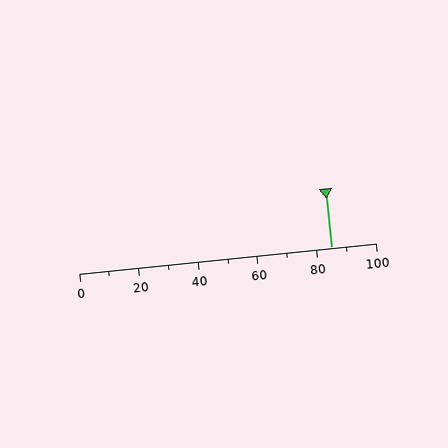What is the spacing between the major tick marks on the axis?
The major ticks are spaced 20 apart.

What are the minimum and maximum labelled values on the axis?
The axis runs from 0 to 100.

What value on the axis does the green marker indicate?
The marker indicates approximately 85.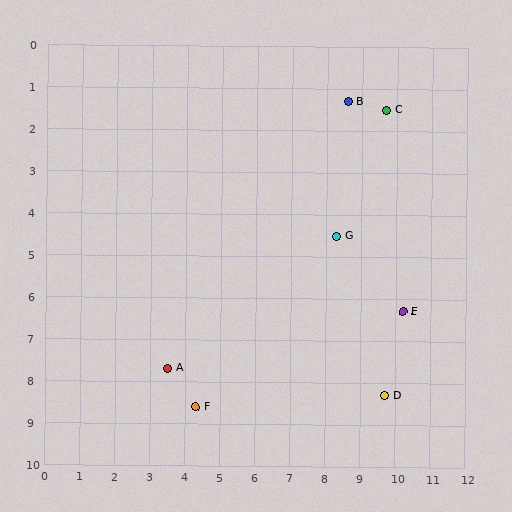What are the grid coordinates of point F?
Point F is at approximately (4.3, 8.6).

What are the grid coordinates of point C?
Point C is at approximately (9.7, 1.5).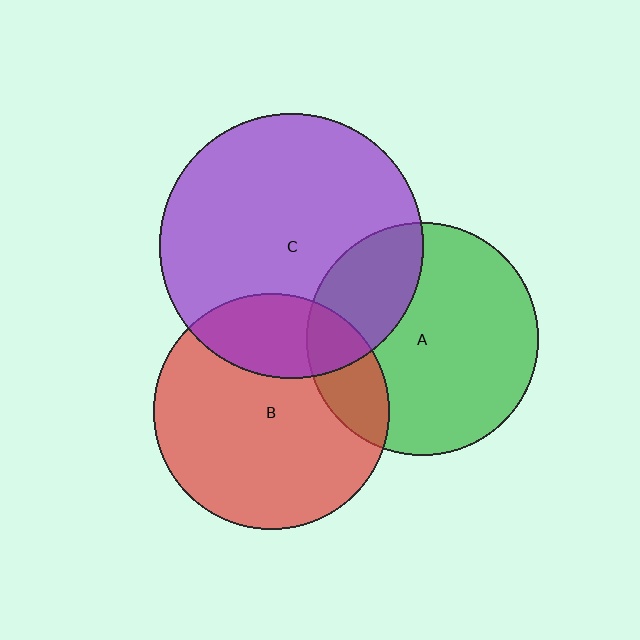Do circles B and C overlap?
Yes.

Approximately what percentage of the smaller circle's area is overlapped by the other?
Approximately 25%.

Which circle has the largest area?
Circle C (purple).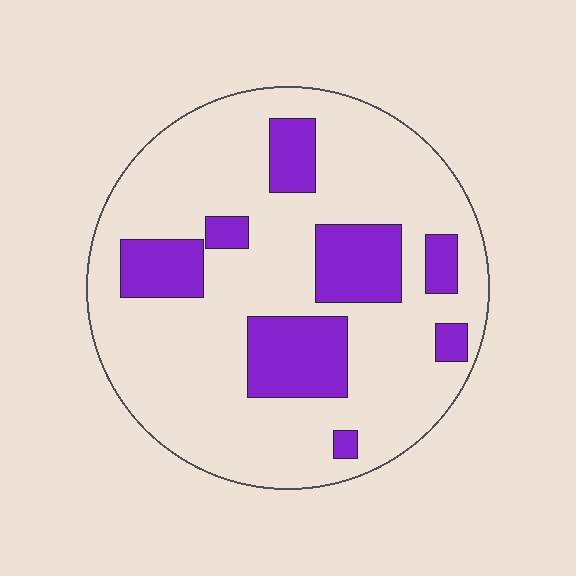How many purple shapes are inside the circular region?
8.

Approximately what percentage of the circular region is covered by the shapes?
Approximately 25%.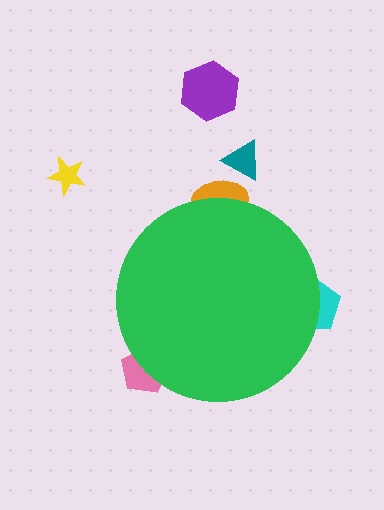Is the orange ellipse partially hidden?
Yes, the orange ellipse is partially hidden behind the green circle.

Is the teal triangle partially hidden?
No, the teal triangle is fully visible.